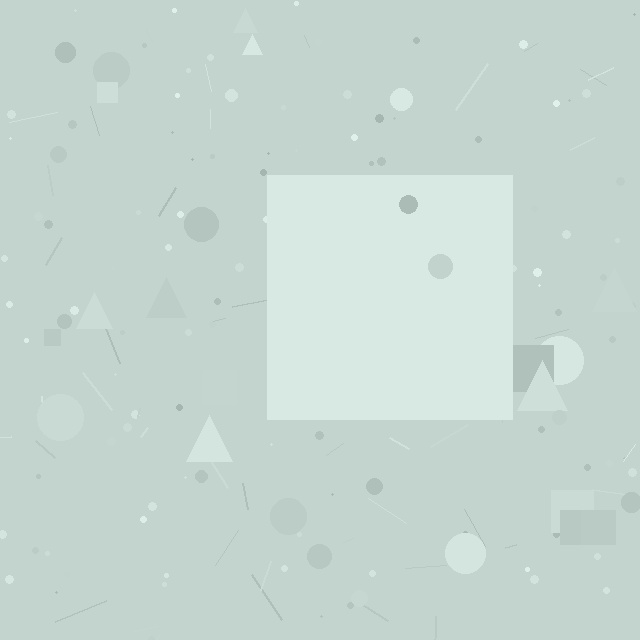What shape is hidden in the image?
A square is hidden in the image.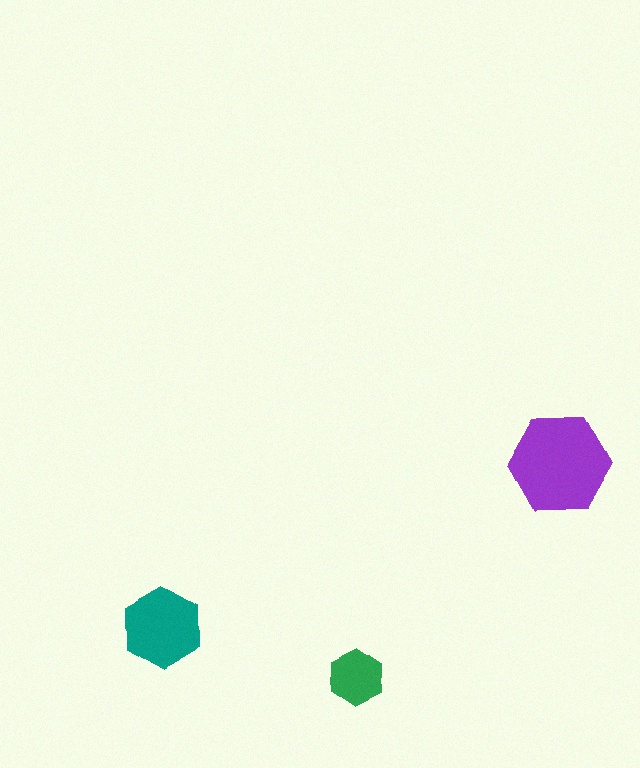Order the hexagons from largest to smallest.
the purple one, the teal one, the green one.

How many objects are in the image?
There are 3 objects in the image.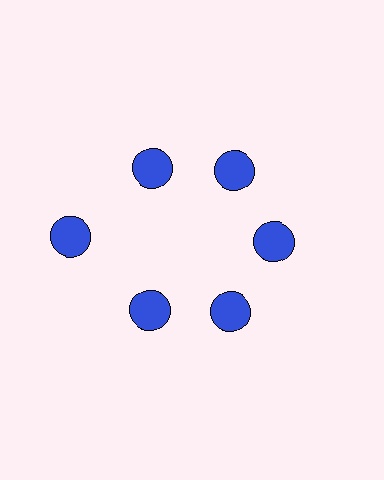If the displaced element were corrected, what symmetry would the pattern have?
It would have 6-fold rotational symmetry — the pattern would map onto itself every 60 degrees.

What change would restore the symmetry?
The symmetry would be restored by moving it inward, back onto the ring so that all 6 circles sit at equal angles and equal distance from the center.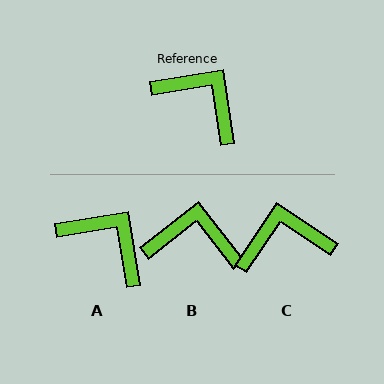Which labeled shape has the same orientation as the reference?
A.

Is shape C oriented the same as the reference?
No, it is off by about 47 degrees.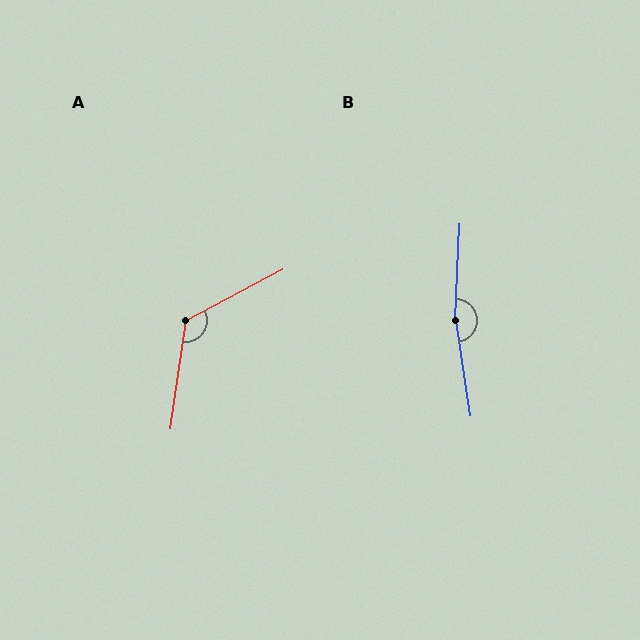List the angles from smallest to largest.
A (126°), B (169°).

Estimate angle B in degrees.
Approximately 169 degrees.